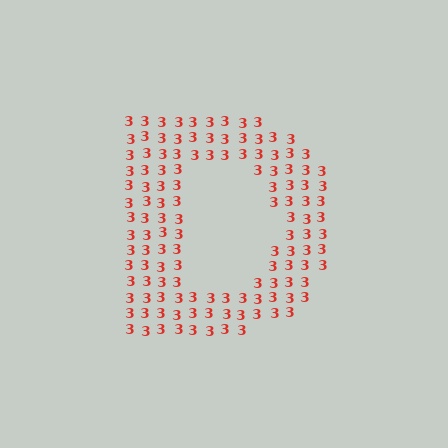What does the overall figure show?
The overall figure shows the letter D.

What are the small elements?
The small elements are digit 3's.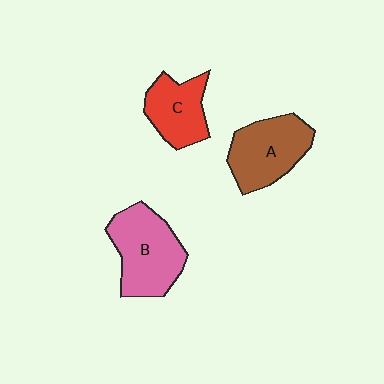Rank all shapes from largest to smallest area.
From largest to smallest: B (pink), A (brown), C (red).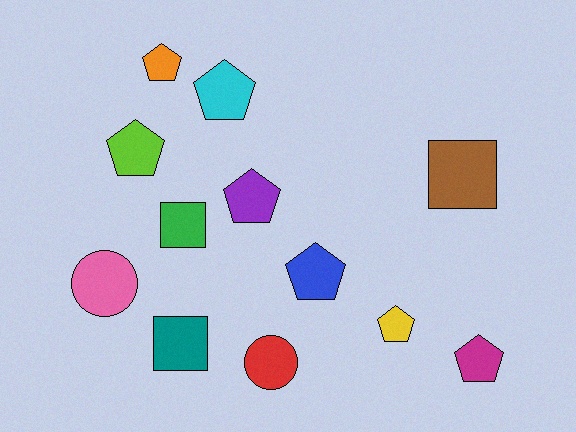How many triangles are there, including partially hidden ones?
There are no triangles.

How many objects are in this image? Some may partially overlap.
There are 12 objects.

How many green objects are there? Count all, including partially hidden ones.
There is 1 green object.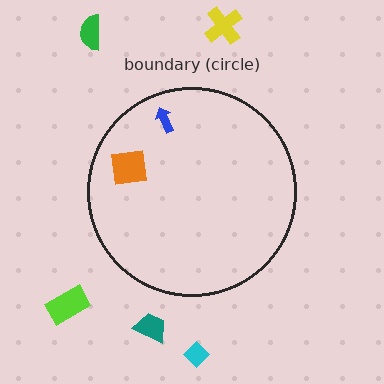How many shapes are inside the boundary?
2 inside, 5 outside.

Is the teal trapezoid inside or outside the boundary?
Outside.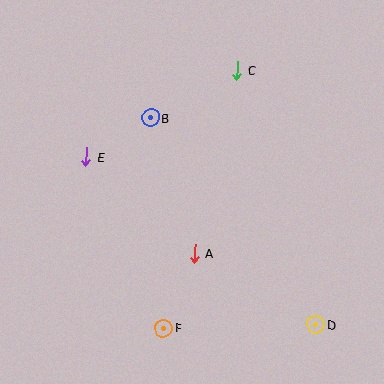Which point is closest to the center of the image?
Point A at (195, 254) is closest to the center.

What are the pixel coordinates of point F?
Point F is at (163, 328).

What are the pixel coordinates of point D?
Point D is at (316, 324).